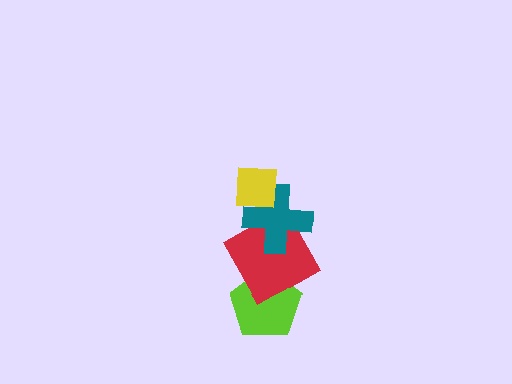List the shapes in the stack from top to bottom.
From top to bottom: the yellow square, the teal cross, the red square, the lime pentagon.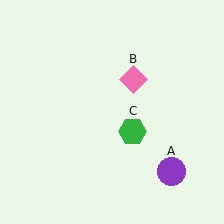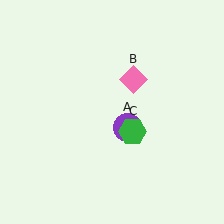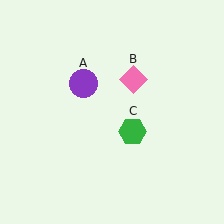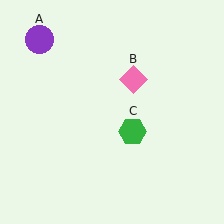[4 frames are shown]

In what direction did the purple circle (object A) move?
The purple circle (object A) moved up and to the left.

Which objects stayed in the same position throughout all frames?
Pink diamond (object B) and green hexagon (object C) remained stationary.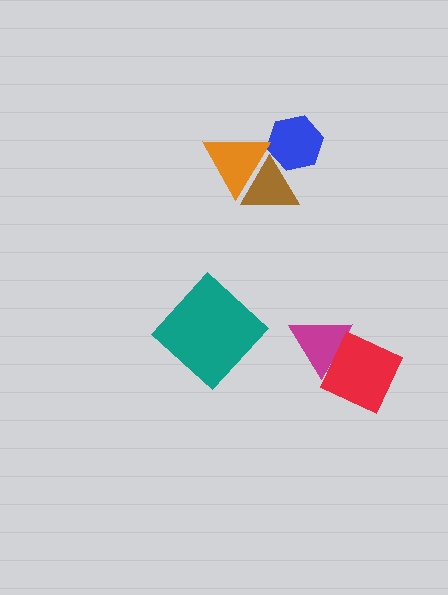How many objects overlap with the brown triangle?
2 objects overlap with the brown triangle.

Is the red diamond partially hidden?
No, no other shape covers it.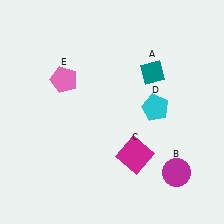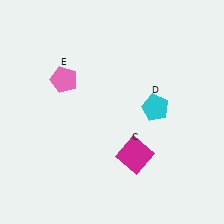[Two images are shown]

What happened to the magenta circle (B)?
The magenta circle (B) was removed in Image 2. It was in the bottom-right area of Image 1.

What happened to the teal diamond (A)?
The teal diamond (A) was removed in Image 2. It was in the top-right area of Image 1.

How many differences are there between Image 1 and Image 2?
There are 2 differences between the two images.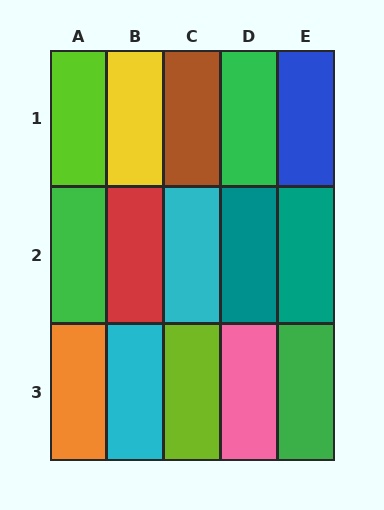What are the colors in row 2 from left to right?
Green, red, cyan, teal, teal.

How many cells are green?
3 cells are green.